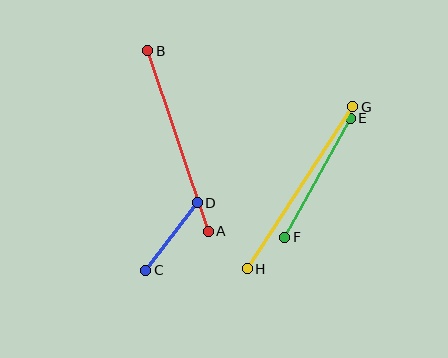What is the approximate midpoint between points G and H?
The midpoint is at approximately (300, 188) pixels.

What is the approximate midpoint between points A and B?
The midpoint is at approximately (178, 141) pixels.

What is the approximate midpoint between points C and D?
The midpoint is at approximately (172, 236) pixels.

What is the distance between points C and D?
The distance is approximately 85 pixels.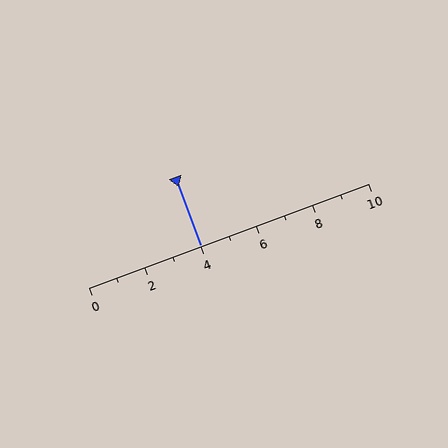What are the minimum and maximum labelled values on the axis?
The axis runs from 0 to 10.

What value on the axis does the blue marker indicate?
The marker indicates approximately 4.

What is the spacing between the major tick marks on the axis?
The major ticks are spaced 2 apart.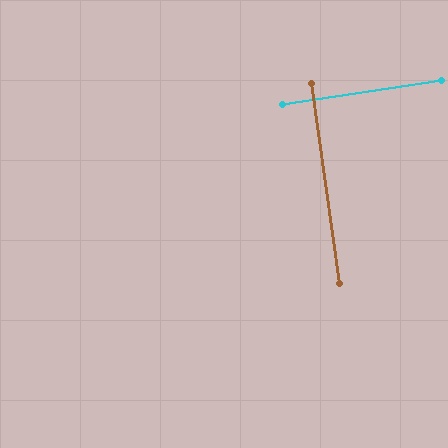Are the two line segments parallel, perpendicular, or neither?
Perpendicular — they meet at approximately 89°.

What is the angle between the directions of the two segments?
Approximately 89 degrees.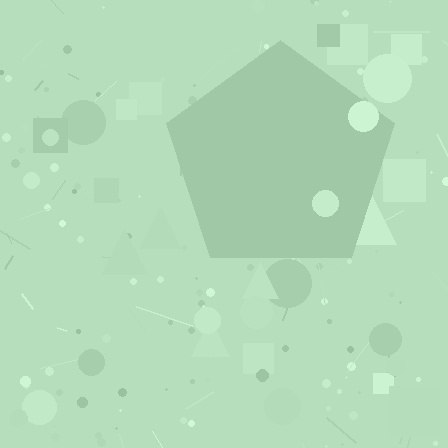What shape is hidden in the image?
A pentagon is hidden in the image.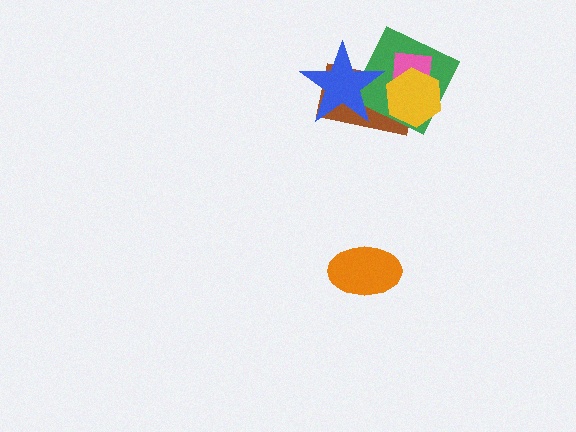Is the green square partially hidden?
Yes, it is partially covered by another shape.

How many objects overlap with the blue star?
2 objects overlap with the blue star.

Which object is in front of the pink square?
The yellow hexagon is in front of the pink square.